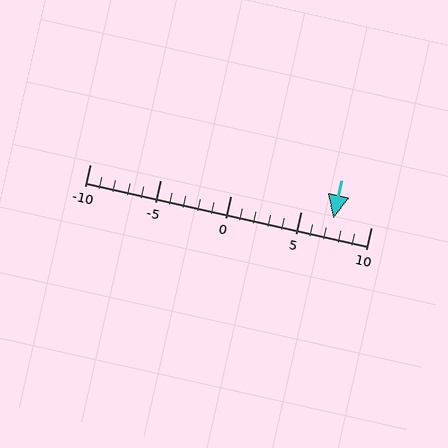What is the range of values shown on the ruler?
The ruler shows values from -10 to 10.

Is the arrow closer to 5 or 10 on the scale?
The arrow is closer to 5.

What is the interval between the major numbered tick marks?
The major tick marks are spaced 5 units apart.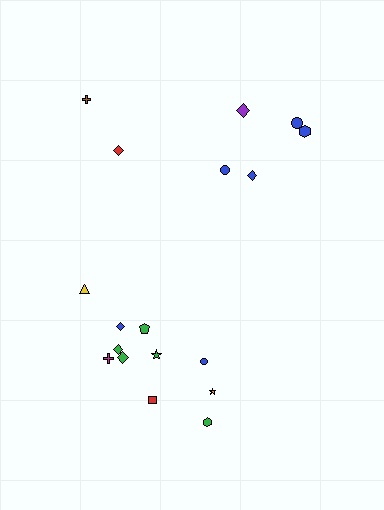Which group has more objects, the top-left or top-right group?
The top-right group.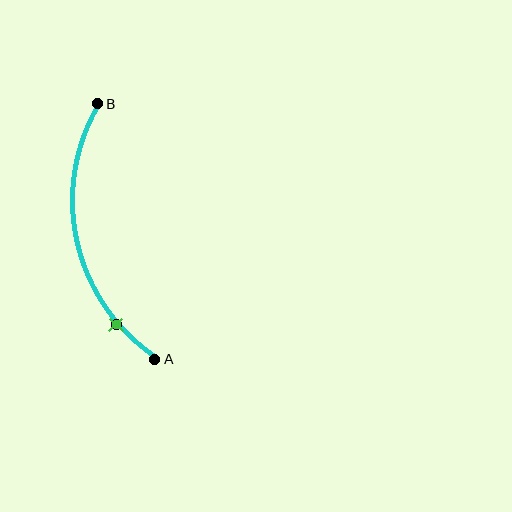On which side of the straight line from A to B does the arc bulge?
The arc bulges to the left of the straight line connecting A and B.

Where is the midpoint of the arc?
The arc midpoint is the point on the curve farthest from the straight line joining A and B. It sits to the left of that line.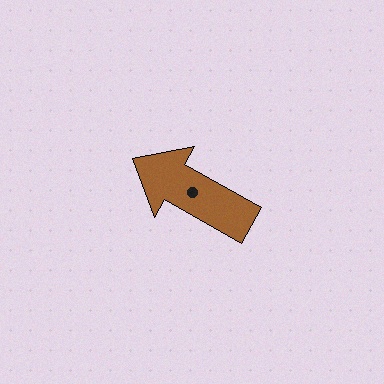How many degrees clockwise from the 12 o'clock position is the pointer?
Approximately 299 degrees.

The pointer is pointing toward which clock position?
Roughly 10 o'clock.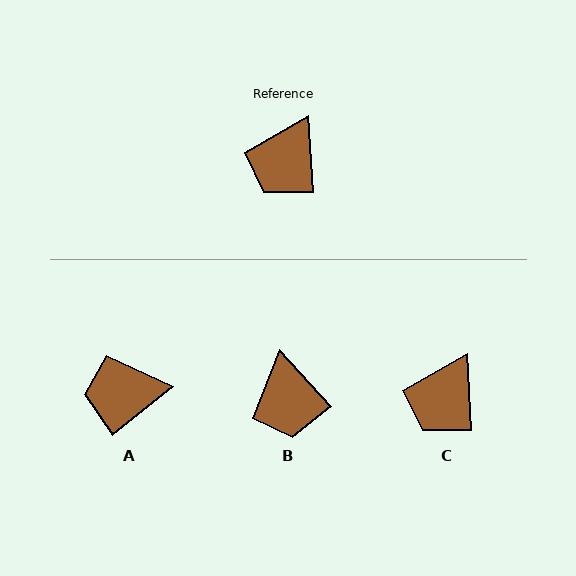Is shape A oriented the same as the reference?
No, it is off by about 55 degrees.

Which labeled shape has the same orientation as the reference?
C.